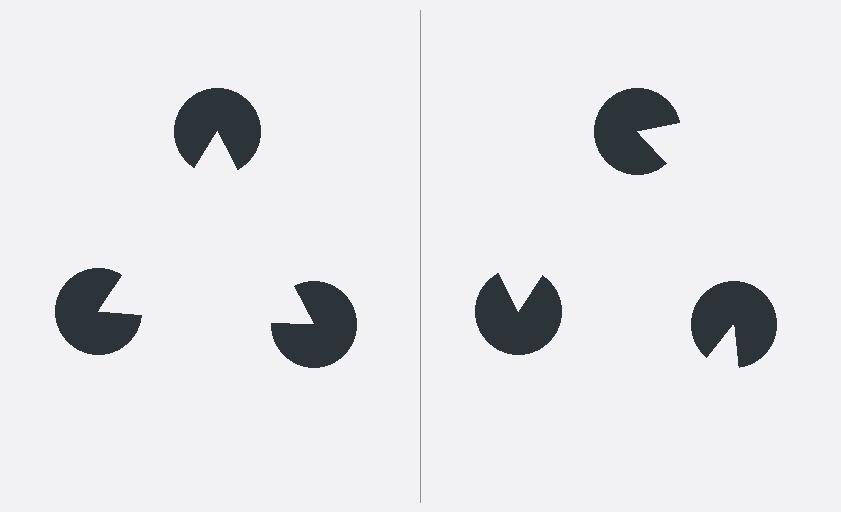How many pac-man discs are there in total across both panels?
6 — 3 on each side.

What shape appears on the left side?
An illusory triangle.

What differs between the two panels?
The pac-man discs are positioned identically on both sides; only the wedge orientations differ. On the left they align to a triangle; on the right they are misaligned.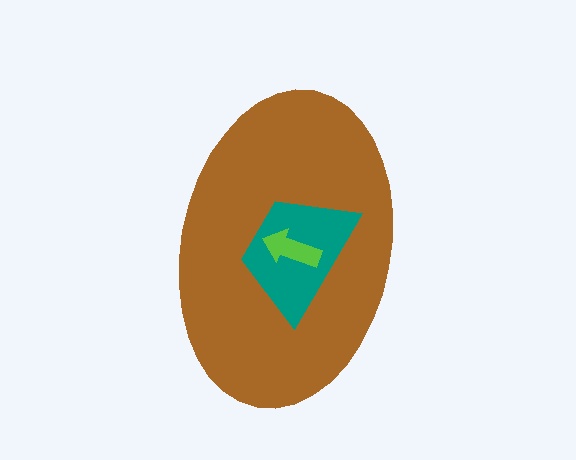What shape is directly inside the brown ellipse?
The teal trapezoid.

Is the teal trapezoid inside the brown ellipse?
Yes.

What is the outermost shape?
The brown ellipse.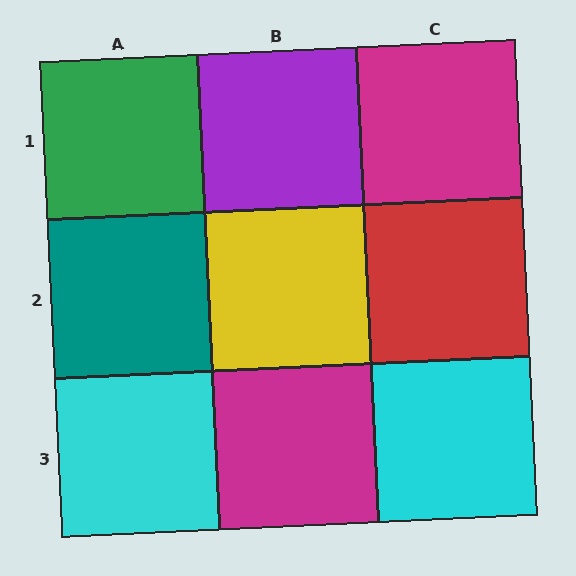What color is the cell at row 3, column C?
Cyan.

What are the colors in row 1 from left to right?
Green, purple, magenta.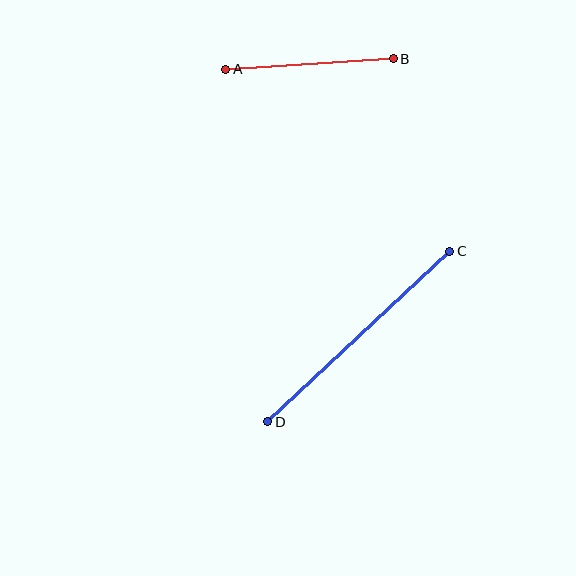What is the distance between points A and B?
The distance is approximately 168 pixels.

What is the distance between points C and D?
The distance is approximately 250 pixels.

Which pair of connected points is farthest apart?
Points C and D are farthest apart.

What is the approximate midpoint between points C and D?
The midpoint is at approximately (359, 337) pixels.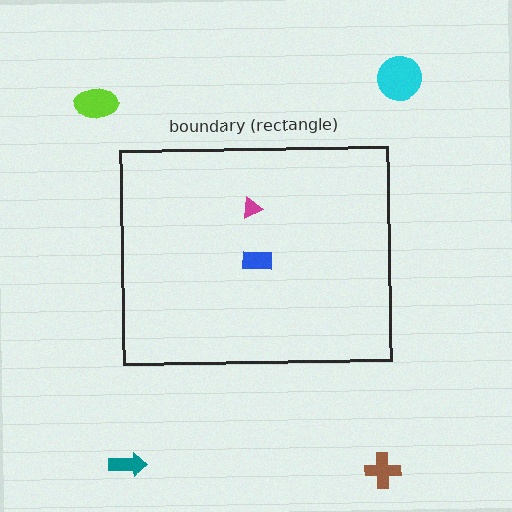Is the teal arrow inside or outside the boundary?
Outside.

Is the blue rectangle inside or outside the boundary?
Inside.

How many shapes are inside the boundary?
2 inside, 4 outside.